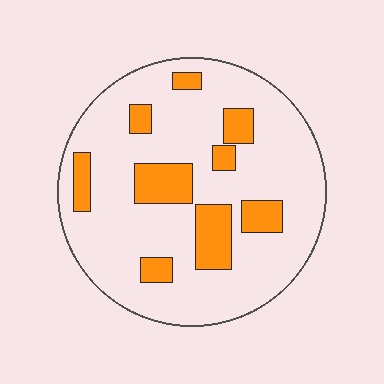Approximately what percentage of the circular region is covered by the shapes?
Approximately 20%.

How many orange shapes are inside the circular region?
9.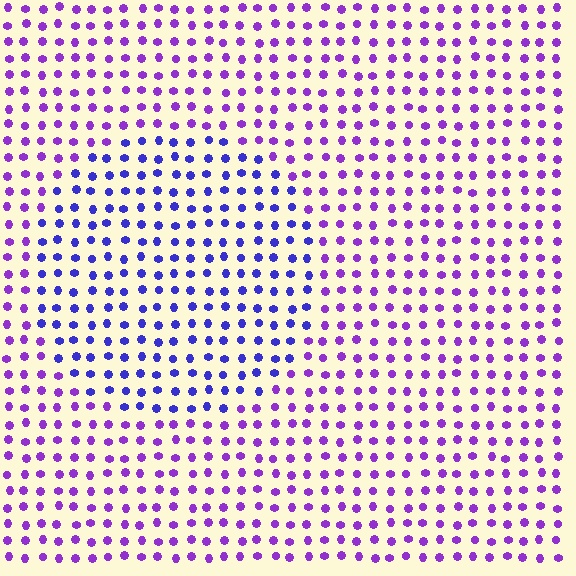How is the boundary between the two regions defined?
The boundary is defined purely by a slight shift in hue (about 34 degrees). Spacing, size, and orientation are identical on both sides.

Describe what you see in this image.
The image is filled with small purple elements in a uniform arrangement. A circle-shaped region is visible where the elements are tinted to a slightly different hue, forming a subtle color boundary.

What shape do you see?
I see a circle.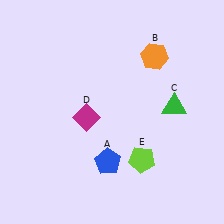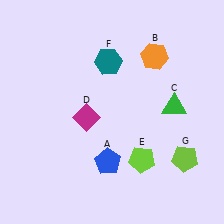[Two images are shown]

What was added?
A teal hexagon (F), a lime pentagon (G) were added in Image 2.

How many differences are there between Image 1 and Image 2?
There are 2 differences between the two images.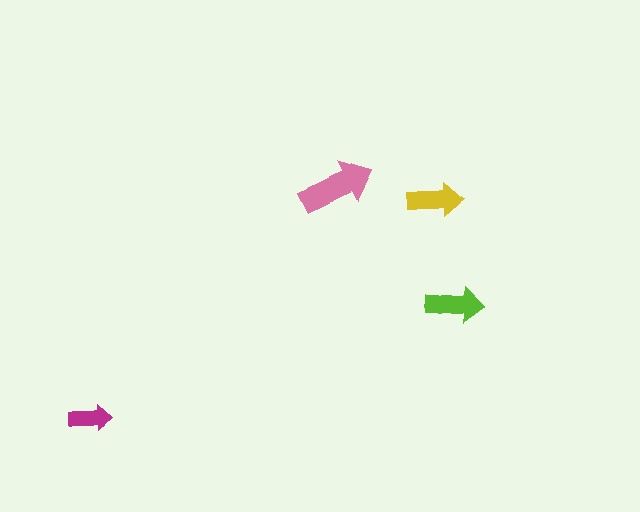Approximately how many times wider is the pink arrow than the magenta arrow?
About 1.5 times wider.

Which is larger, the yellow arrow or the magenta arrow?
The yellow one.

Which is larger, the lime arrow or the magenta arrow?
The lime one.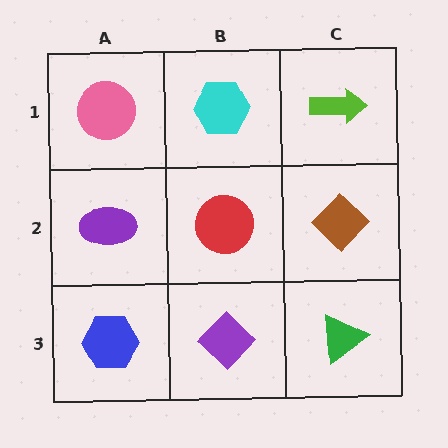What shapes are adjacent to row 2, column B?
A cyan hexagon (row 1, column B), a purple diamond (row 3, column B), a purple ellipse (row 2, column A), a brown diamond (row 2, column C).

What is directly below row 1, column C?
A brown diamond.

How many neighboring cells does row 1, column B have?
3.